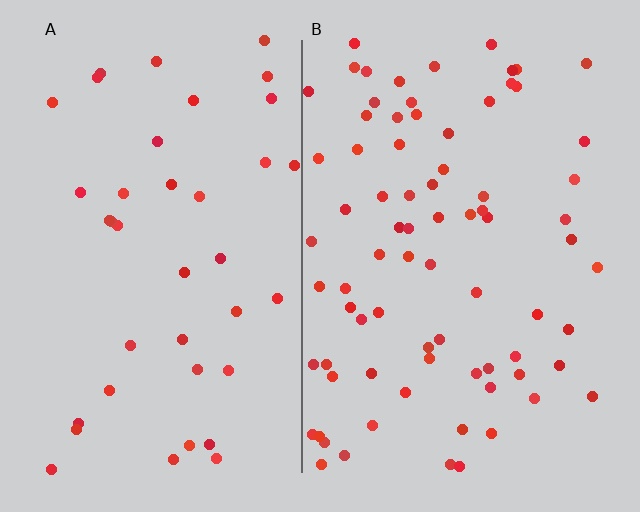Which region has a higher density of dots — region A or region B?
B (the right).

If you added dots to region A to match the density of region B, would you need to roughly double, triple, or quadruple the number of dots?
Approximately double.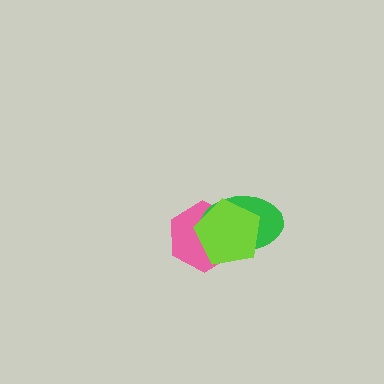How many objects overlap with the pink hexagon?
2 objects overlap with the pink hexagon.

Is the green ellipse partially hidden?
Yes, it is partially covered by another shape.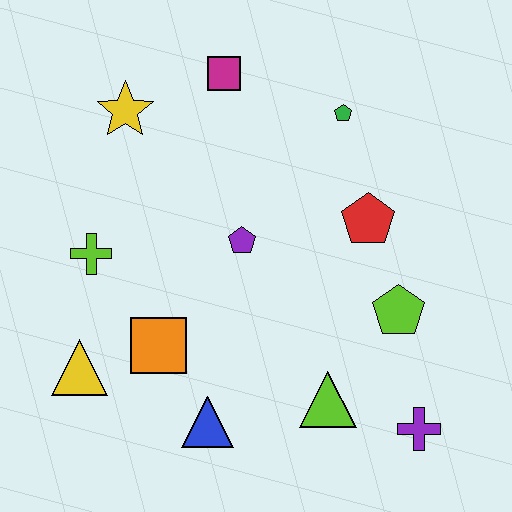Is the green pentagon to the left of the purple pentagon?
No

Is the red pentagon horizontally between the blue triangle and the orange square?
No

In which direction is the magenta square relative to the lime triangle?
The magenta square is above the lime triangle.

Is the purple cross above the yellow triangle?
No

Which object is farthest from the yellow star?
The purple cross is farthest from the yellow star.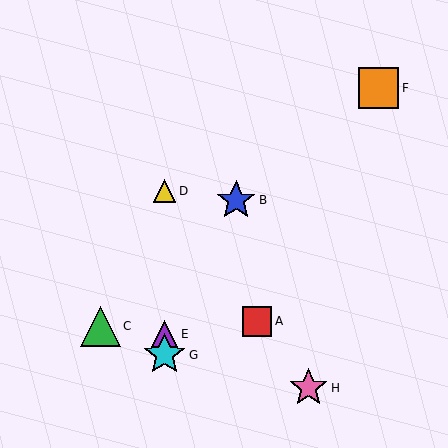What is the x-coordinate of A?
Object A is at x≈257.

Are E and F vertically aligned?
No, E is at x≈164 and F is at x≈379.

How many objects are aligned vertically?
3 objects (D, E, G) are aligned vertically.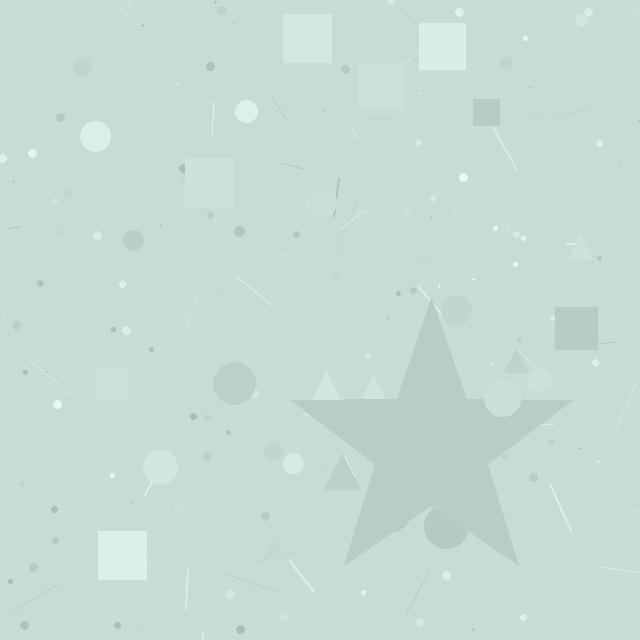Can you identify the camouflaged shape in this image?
The camouflaged shape is a star.